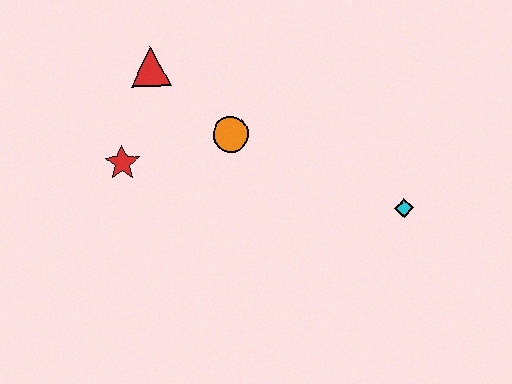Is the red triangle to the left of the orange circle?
Yes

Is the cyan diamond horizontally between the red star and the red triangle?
No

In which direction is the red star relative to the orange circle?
The red star is to the left of the orange circle.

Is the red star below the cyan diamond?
No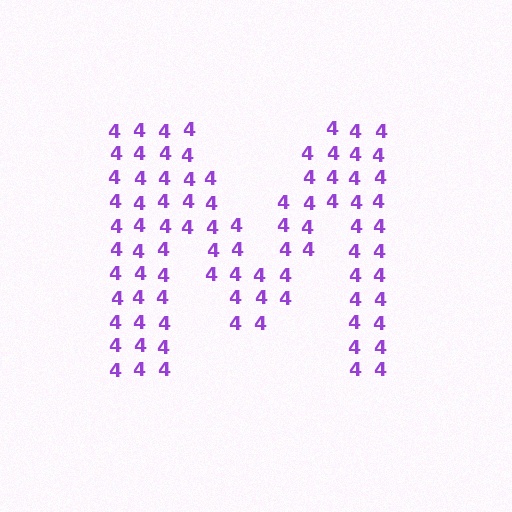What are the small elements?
The small elements are digit 4's.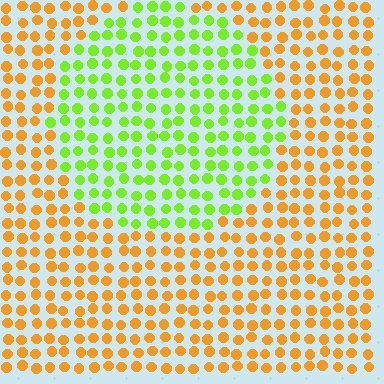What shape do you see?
I see a circle.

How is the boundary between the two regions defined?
The boundary is defined purely by a slight shift in hue (about 61 degrees). Spacing, size, and orientation are identical on both sides.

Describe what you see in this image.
The image is filled with small orange elements in a uniform arrangement. A circle-shaped region is visible where the elements are tinted to a slightly different hue, forming a subtle color boundary.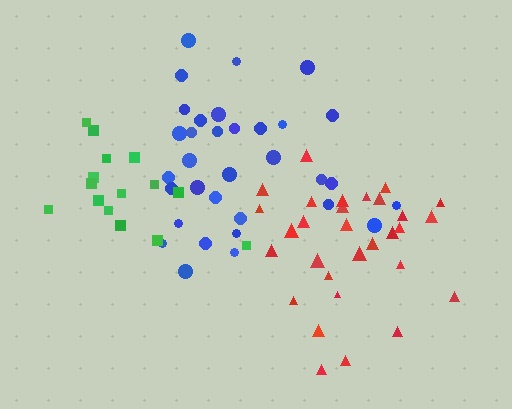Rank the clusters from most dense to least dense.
red, blue, green.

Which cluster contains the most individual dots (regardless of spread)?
Blue (33).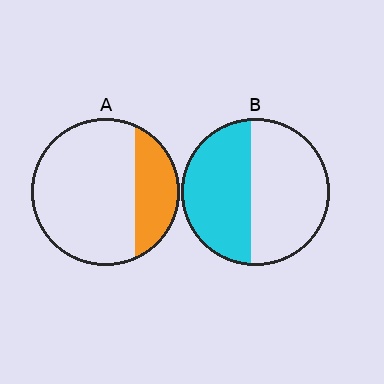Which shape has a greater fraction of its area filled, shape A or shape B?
Shape B.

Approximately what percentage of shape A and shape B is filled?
A is approximately 25% and B is approximately 45%.